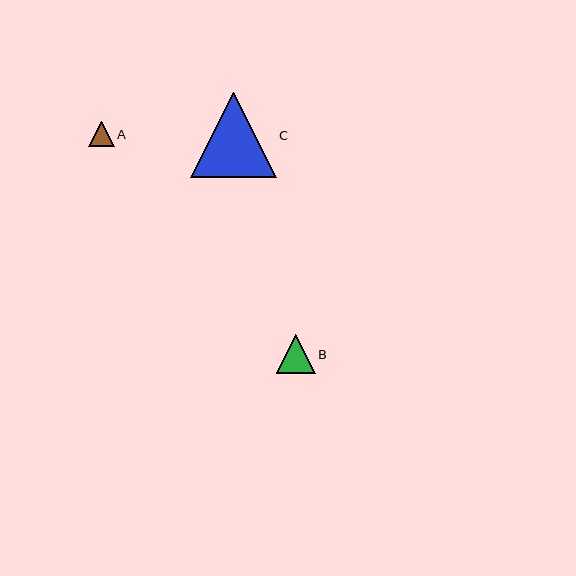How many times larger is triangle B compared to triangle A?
Triangle B is approximately 1.5 times the size of triangle A.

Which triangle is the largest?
Triangle C is the largest with a size of approximately 85 pixels.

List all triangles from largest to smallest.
From largest to smallest: C, B, A.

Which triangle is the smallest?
Triangle A is the smallest with a size of approximately 25 pixels.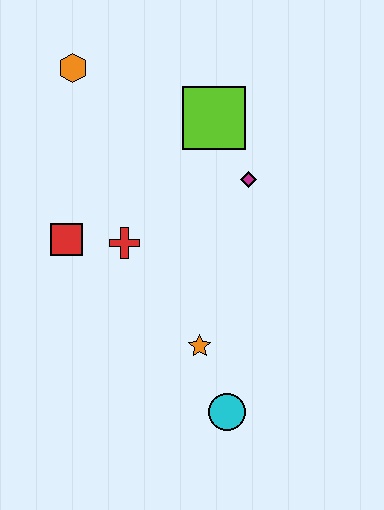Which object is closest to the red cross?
The red square is closest to the red cross.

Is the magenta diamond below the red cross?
No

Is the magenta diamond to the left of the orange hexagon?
No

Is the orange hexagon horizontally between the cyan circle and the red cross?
No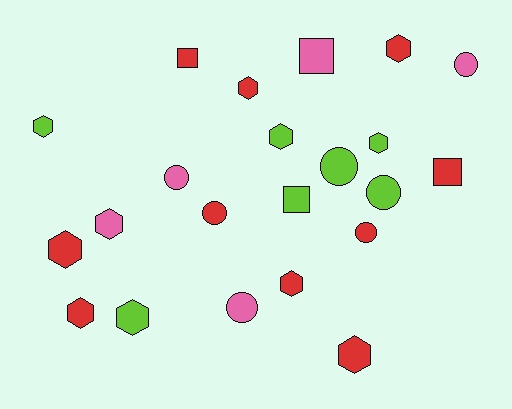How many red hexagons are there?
There are 6 red hexagons.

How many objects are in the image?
There are 22 objects.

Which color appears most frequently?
Red, with 10 objects.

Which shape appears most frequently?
Hexagon, with 11 objects.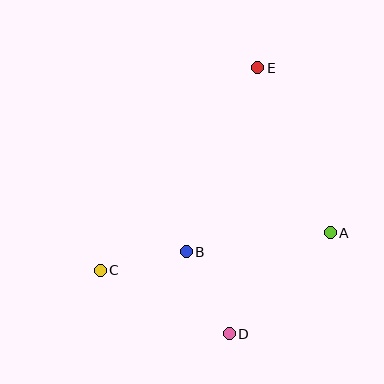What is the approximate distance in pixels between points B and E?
The distance between B and E is approximately 197 pixels.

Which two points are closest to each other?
Points B and C are closest to each other.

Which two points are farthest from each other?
Points D and E are farthest from each other.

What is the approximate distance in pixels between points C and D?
The distance between C and D is approximately 144 pixels.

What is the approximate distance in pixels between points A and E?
The distance between A and E is approximately 180 pixels.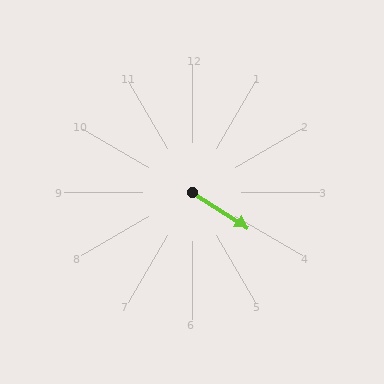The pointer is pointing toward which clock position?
Roughly 4 o'clock.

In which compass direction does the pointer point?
Southeast.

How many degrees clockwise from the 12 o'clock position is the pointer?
Approximately 123 degrees.